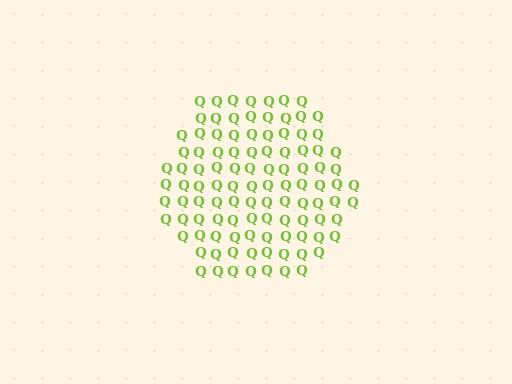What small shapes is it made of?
It is made of small letter Q's.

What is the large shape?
The large shape is a hexagon.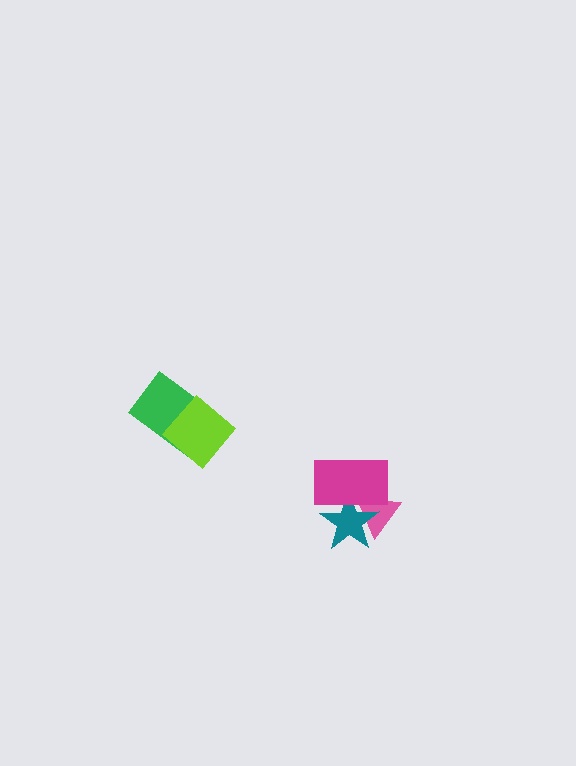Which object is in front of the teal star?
The magenta rectangle is in front of the teal star.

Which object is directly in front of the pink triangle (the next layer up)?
The teal star is directly in front of the pink triangle.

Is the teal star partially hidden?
Yes, it is partially covered by another shape.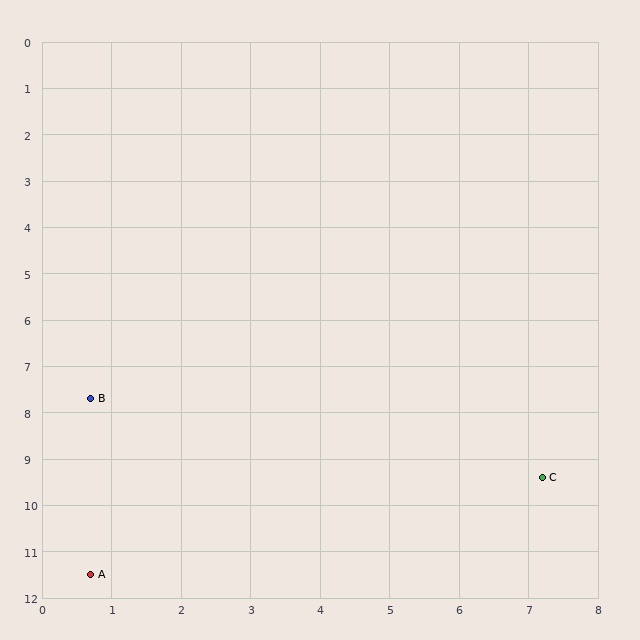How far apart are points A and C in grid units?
Points A and C are about 6.8 grid units apart.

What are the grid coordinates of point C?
Point C is at approximately (7.2, 9.4).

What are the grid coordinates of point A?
Point A is at approximately (0.7, 11.5).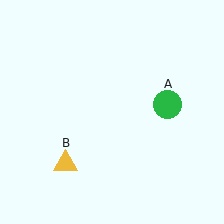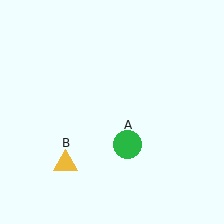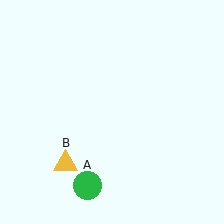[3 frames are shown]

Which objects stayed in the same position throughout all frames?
Yellow triangle (object B) remained stationary.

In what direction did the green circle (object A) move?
The green circle (object A) moved down and to the left.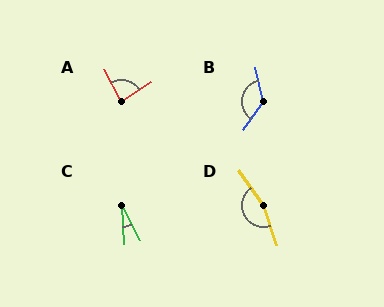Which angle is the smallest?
C, at approximately 24 degrees.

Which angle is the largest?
D, at approximately 164 degrees.